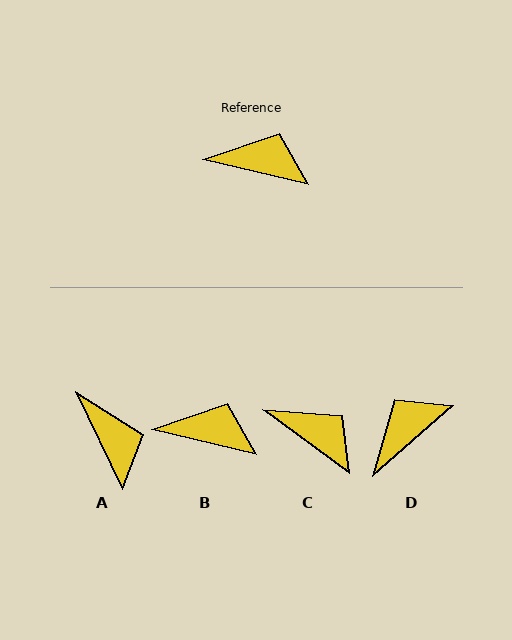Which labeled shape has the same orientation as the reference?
B.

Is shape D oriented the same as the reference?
No, it is off by about 55 degrees.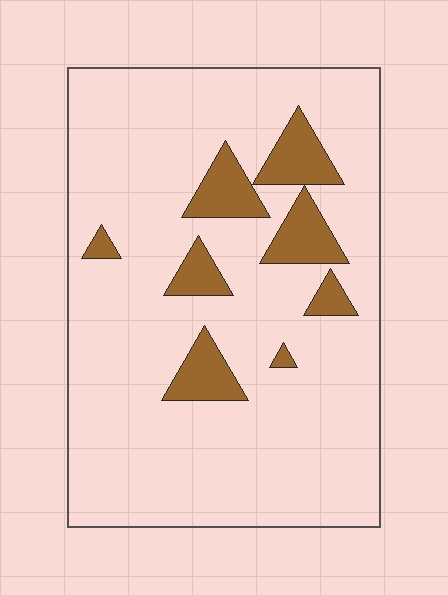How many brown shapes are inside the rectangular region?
8.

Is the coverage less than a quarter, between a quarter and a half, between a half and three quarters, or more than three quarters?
Less than a quarter.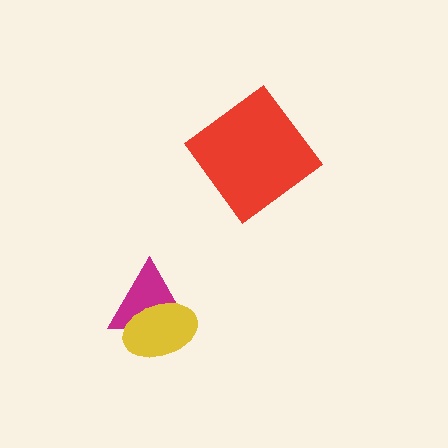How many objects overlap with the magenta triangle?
1 object overlaps with the magenta triangle.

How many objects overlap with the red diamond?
0 objects overlap with the red diamond.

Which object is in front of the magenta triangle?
The yellow ellipse is in front of the magenta triangle.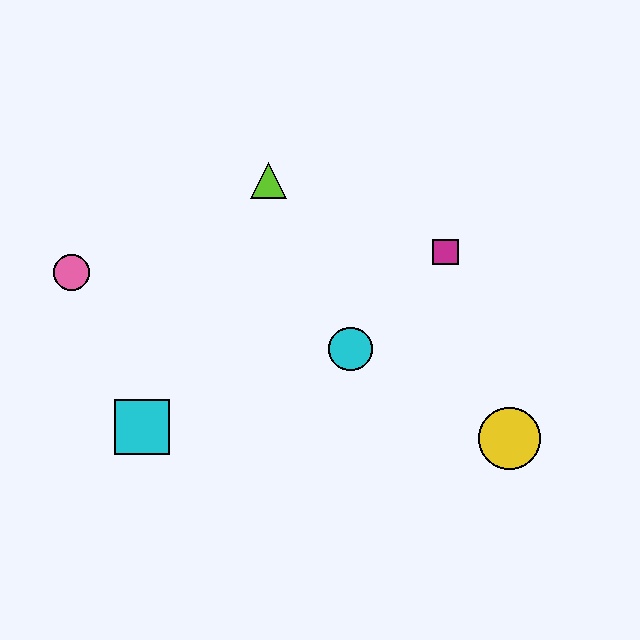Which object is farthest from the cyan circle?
The pink circle is farthest from the cyan circle.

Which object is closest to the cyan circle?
The magenta square is closest to the cyan circle.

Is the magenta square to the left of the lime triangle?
No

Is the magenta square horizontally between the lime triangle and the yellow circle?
Yes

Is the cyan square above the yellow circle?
Yes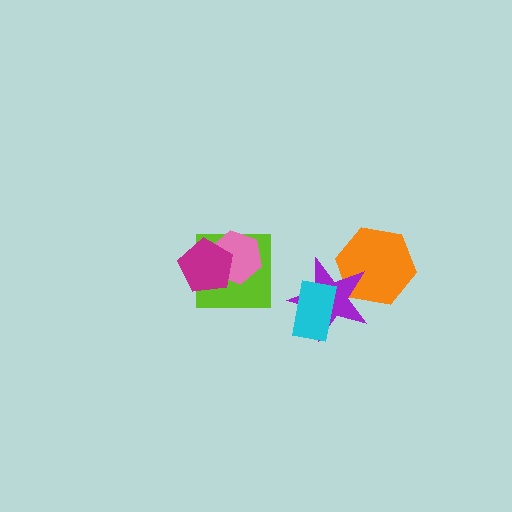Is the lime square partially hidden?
Yes, it is partially covered by another shape.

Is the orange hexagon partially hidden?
Yes, it is partially covered by another shape.